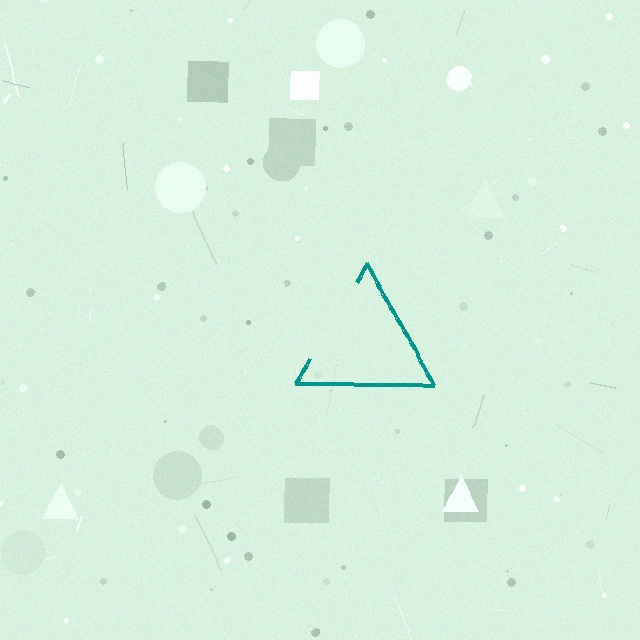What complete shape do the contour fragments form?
The contour fragments form a triangle.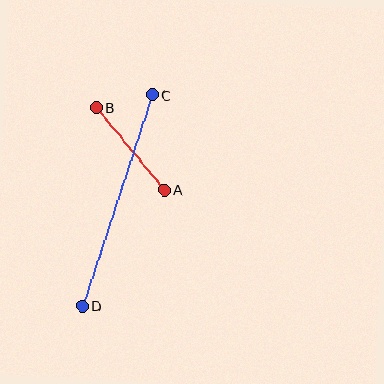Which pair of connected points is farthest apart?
Points C and D are farthest apart.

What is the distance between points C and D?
The distance is approximately 223 pixels.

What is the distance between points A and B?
The distance is approximately 107 pixels.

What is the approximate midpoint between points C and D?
The midpoint is at approximately (117, 200) pixels.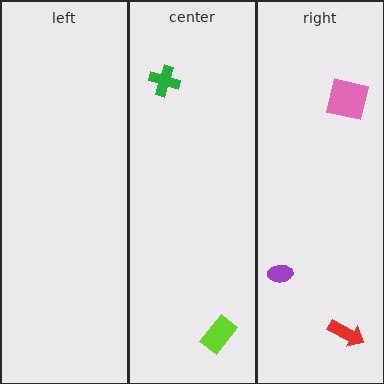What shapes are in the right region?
The red arrow, the pink square, the purple ellipse.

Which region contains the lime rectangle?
The center region.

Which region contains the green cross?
The center region.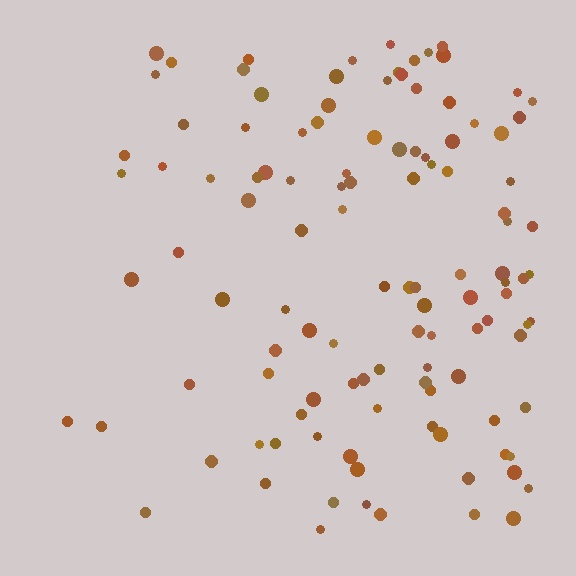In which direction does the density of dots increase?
From left to right, with the right side densest.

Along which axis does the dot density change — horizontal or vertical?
Horizontal.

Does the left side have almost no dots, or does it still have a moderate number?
Still a moderate number, just noticeably fewer than the right.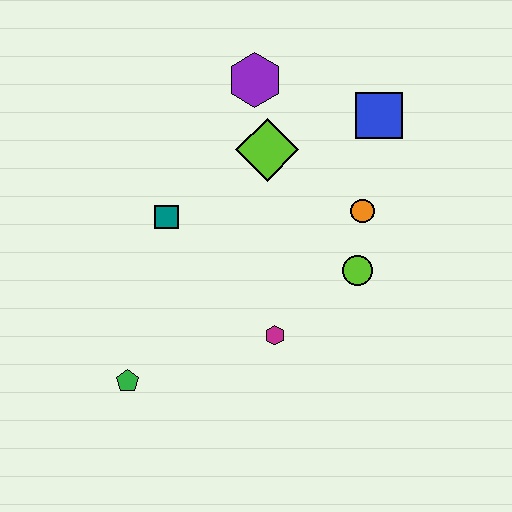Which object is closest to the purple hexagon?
The lime diamond is closest to the purple hexagon.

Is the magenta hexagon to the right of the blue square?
No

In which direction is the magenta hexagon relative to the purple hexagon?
The magenta hexagon is below the purple hexagon.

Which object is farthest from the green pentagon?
The blue square is farthest from the green pentagon.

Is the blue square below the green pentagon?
No